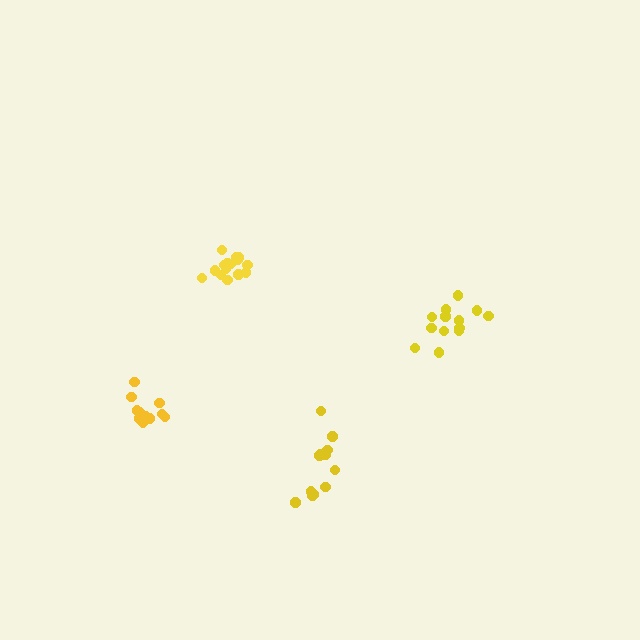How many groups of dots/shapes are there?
There are 4 groups.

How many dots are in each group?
Group 1: 15 dots, Group 2: 12 dots, Group 3: 13 dots, Group 4: 11 dots (51 total).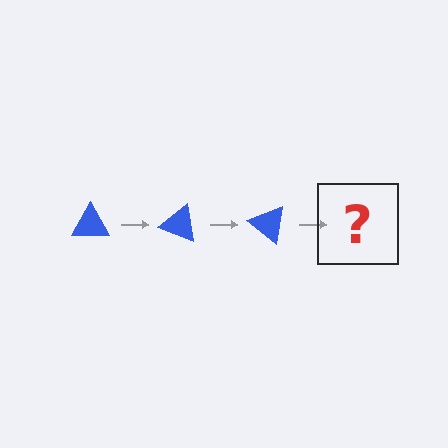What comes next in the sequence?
The next element should be a blue triangle rotated 60 degrees.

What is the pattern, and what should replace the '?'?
The pattern is that the triangle rotates 20 degrees each step. The '?' should be a blue triangle rotated 60 degrees.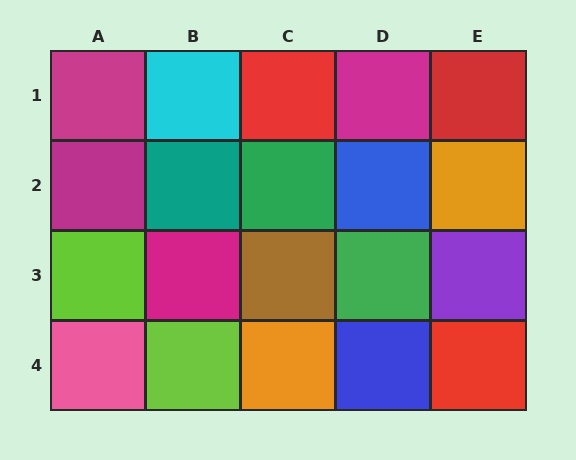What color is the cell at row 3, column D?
Green.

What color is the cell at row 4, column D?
Blue.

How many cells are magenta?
4 cells are magenta.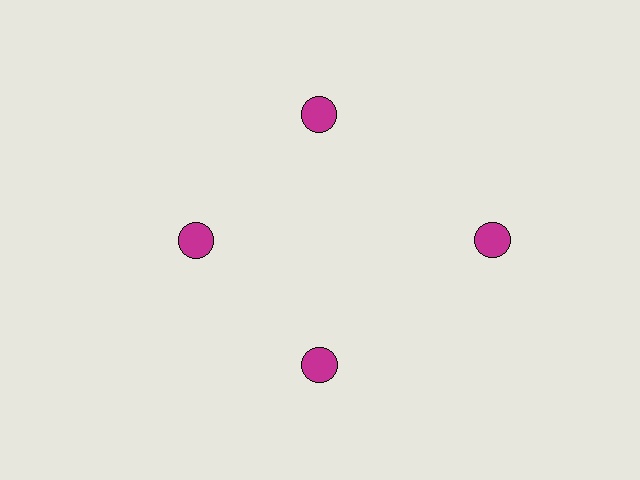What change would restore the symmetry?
The symmetry would be restored by moving it inward, back onto the ring so that all 4 circles sit at equal angles and equal distance from the center.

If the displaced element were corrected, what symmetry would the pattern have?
It would have 4-fold rotational symmetry — the pattern would map onto itself every 90 degrees.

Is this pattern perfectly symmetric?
No. The 4 magenta circles are arranged in a ring, but one element near the 3 o'clock position is pushed outward from the center, breaking the 4-fold rotational symmetry.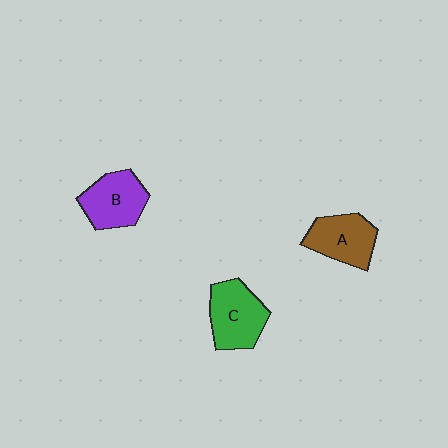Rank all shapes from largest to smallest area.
From largest to smallest: C (green), B (purple), A (brown).